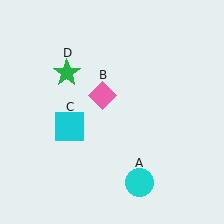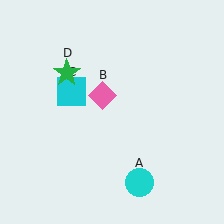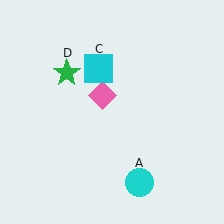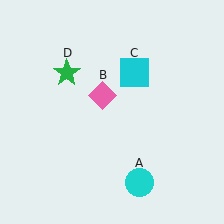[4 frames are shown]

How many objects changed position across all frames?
1 object changed position: cyan square (object C).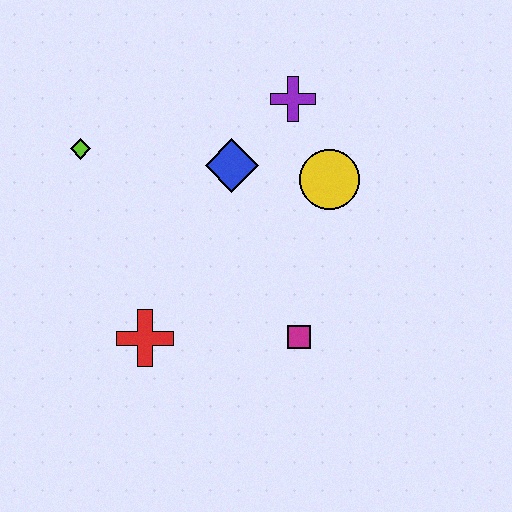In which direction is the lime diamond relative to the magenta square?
The lime diamond is to the left of the magenta square.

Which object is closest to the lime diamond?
The blue diamond is closest to the lime diamond.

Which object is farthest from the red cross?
The purple cross is farthest from the red cross.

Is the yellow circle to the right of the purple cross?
Yes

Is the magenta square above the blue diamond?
No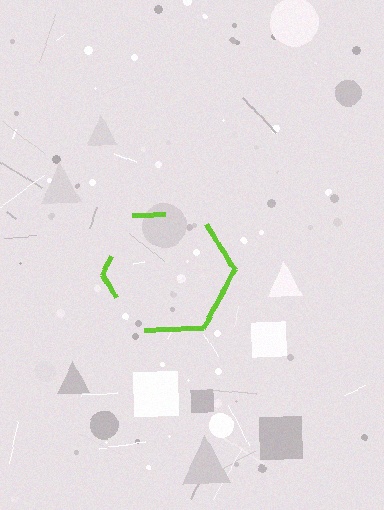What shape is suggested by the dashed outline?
The dashed outline suggests a hexagon.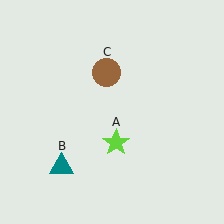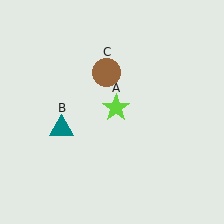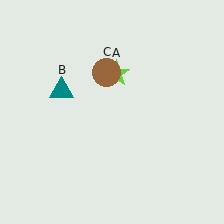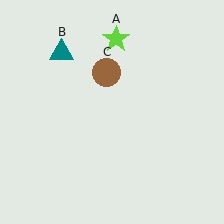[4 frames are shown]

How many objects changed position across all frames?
2 objects changed position: lime star (object A), teal triangle (object B).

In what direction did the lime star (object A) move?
The lime star (object A) moved up.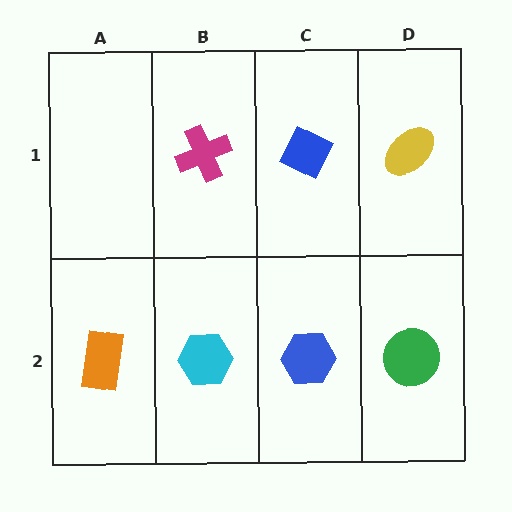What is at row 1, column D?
A yellow ellipse.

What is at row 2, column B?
A cyan hexagon.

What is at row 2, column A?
An orange rectangle.